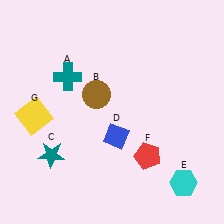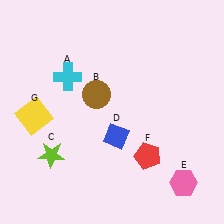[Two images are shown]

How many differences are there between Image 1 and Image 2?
There are 3 differences between the two images.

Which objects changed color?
A changed from teal to cyan. C changed from teal to lime. E changed from cyan to pink.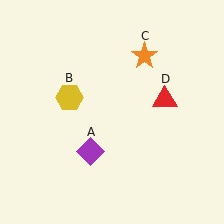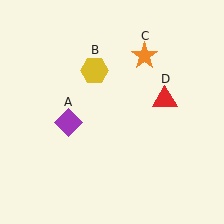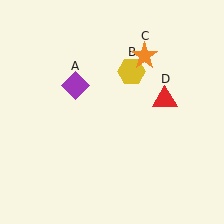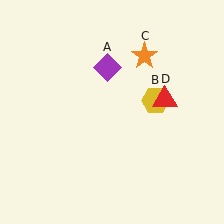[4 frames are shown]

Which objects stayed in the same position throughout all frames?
Orange star (object C) and red triangle (object D) remained stationary.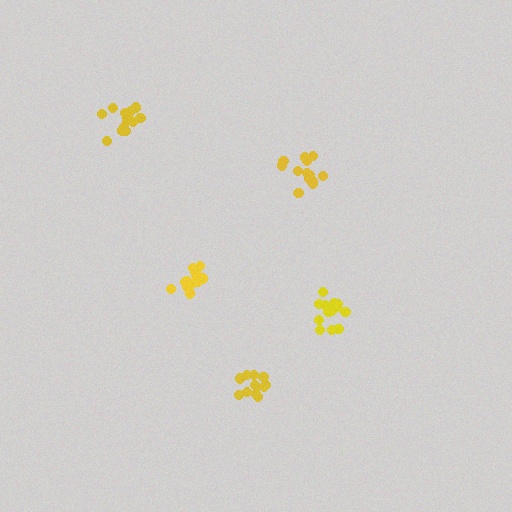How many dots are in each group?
Group 1: 12 dots, Group 2: 14 dots, Group 3: 13 dots, Group 4: 15 dots, Group 5: 13 dots (67 total).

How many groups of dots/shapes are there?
There are 5 groups.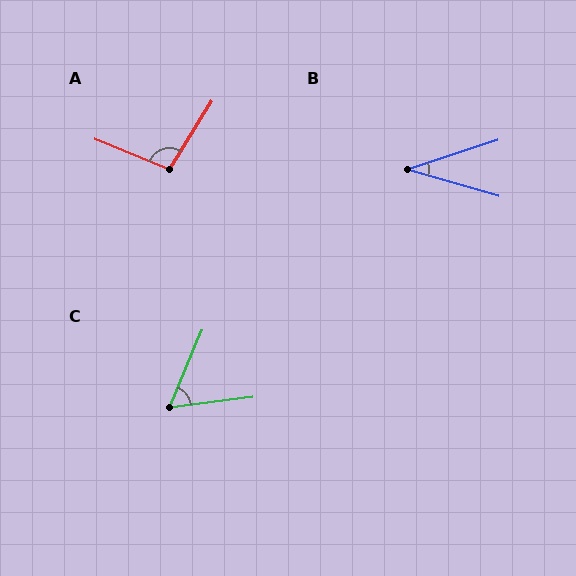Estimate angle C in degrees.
Approximately 60 degrees.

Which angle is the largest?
A, at approximately 99 degrees.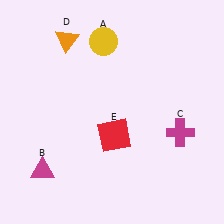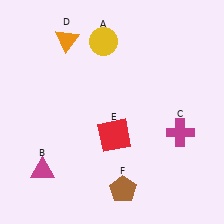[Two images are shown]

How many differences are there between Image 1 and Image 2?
There is 1 difference between the two images.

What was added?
A brown pentagon (F) was added in Image 2.